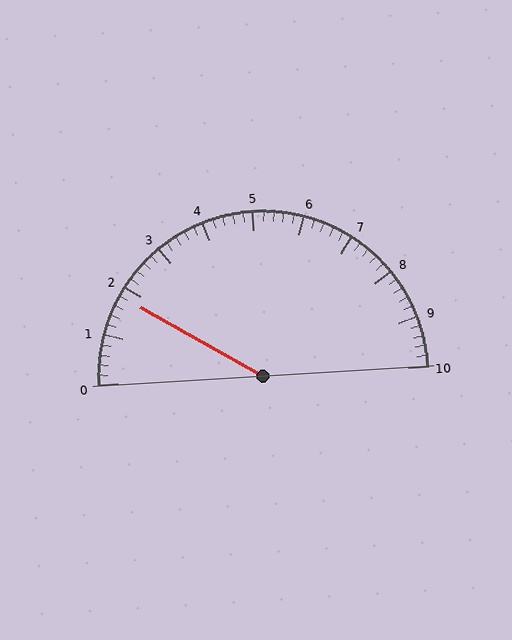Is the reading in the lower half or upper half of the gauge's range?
The reading is in the lower half of the range (0 to 10).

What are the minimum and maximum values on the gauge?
The gauge ranges from 0 to 10.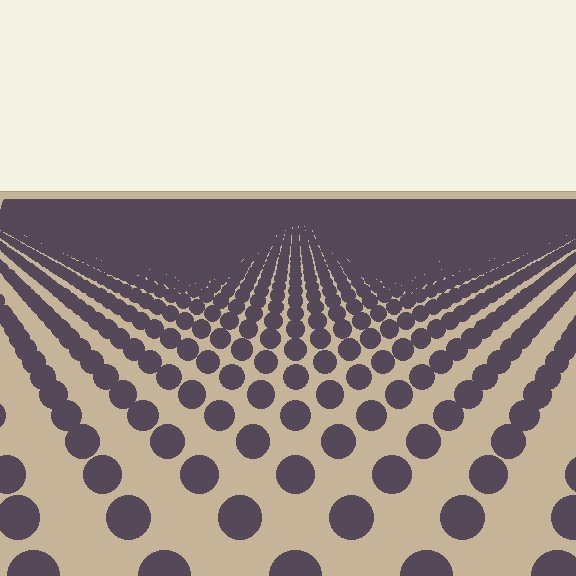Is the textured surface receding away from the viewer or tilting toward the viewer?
The surface is receding away from the viewer. Texture elements get smaller and denser toward the top.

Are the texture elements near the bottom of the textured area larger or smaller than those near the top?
Larger. Near the bottom, elements are closer to the viewer and appear at a bigger on-screen size.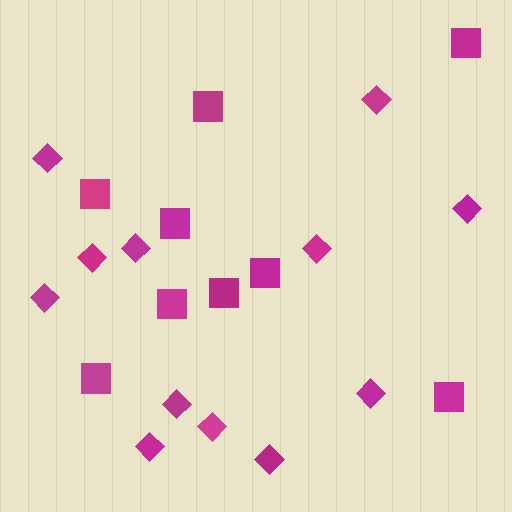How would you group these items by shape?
There are 2 groups: one group of diamonds (12) and one group of squares (9).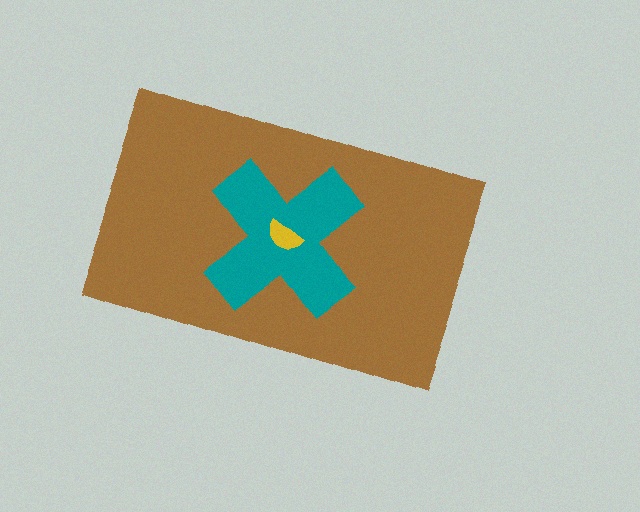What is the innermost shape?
The yellow semicircle.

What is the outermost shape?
The brown rectangle.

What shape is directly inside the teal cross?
The yellow semicircle.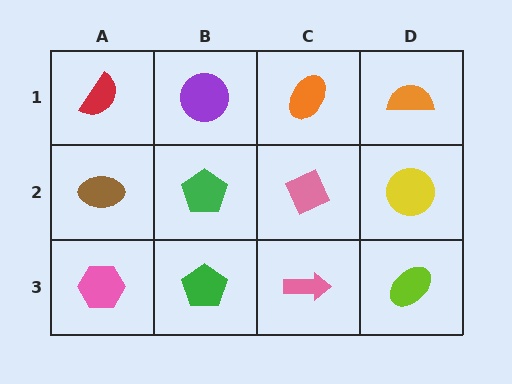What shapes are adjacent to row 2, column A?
A red semicircle (row 1, column A), a pink hexagon (row 3, column A), a green pentagon (row 2, column B).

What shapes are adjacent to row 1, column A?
A brown ellipse (row 2, column A), a purple circle (row 1, column B).